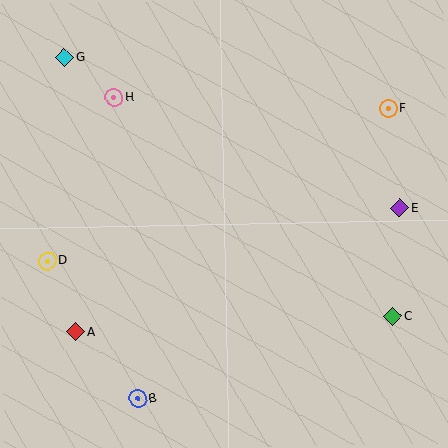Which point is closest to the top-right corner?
Point F is closest to the top-right corner.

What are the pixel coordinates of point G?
Point G is at (64, 58).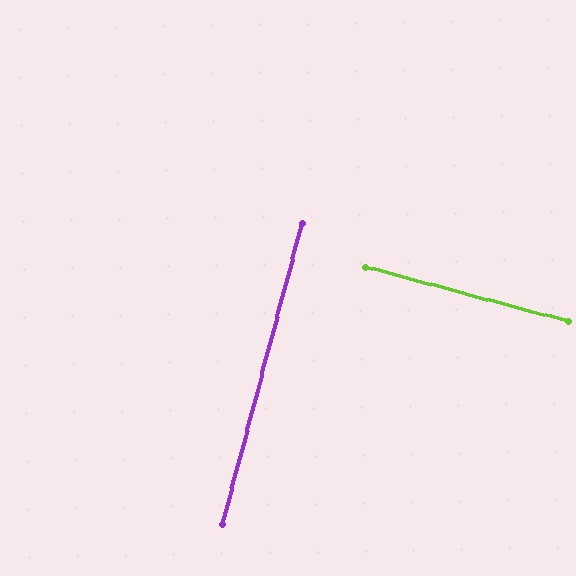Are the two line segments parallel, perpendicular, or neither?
Perpendicular — they meet at approximately 90°.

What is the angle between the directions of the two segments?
Approximately 90 degrees.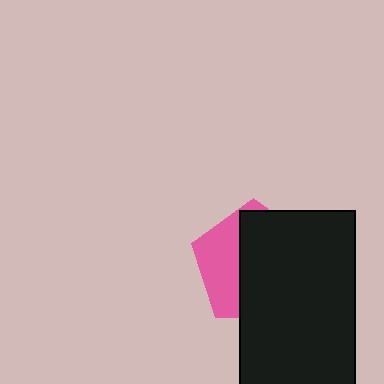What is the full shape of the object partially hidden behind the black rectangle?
The partially hidden object is a pink pentagon.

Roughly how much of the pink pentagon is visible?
A small part of it is visible (roughly 36%).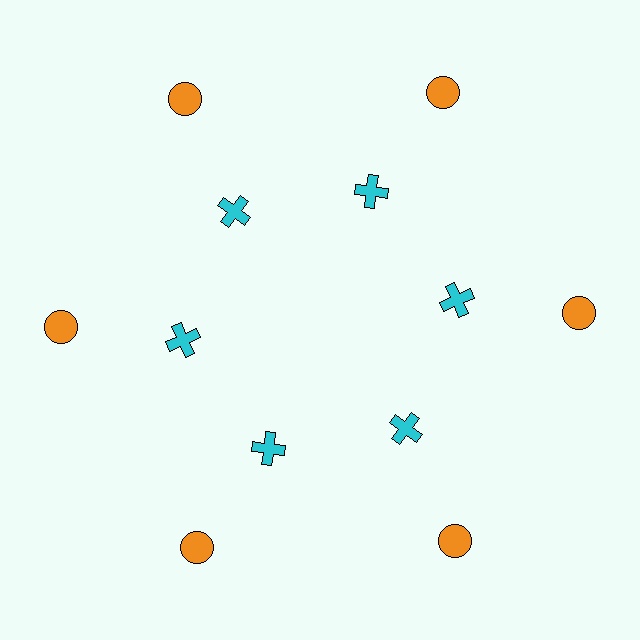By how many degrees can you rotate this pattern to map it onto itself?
The pattern maps onto itself every 60 degrees of rotation.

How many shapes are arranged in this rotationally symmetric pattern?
There are 12 shapes, arranged in 6 groups of 2.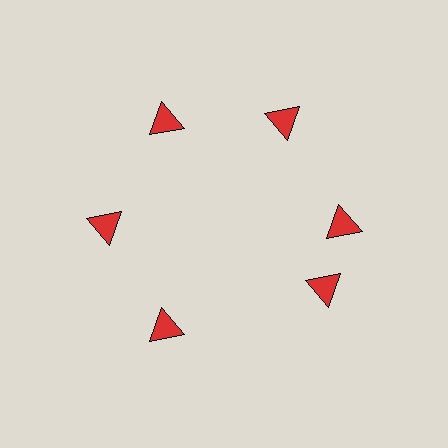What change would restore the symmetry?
The symmetry would be restored by rotating it back into even spacing with its neighbors so that all 6 triangles sit at equal angles and equal distance from the center.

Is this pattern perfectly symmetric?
No. The 6 red triangles are arranged in a ring, but one element near the 5 o'clock position is rotated out of alignment along the ring, breaking the 6-fold rotational symmetry.